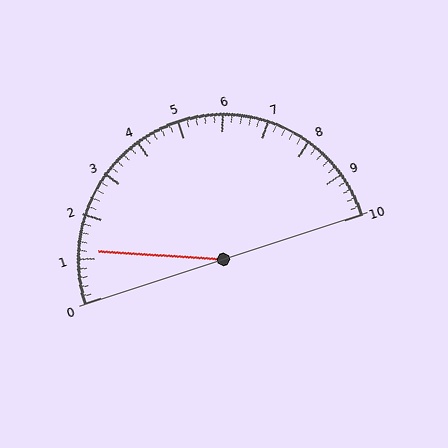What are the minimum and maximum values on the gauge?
The gauge ranges from 0 to 10.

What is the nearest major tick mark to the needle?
The nearest major tick mark is 1.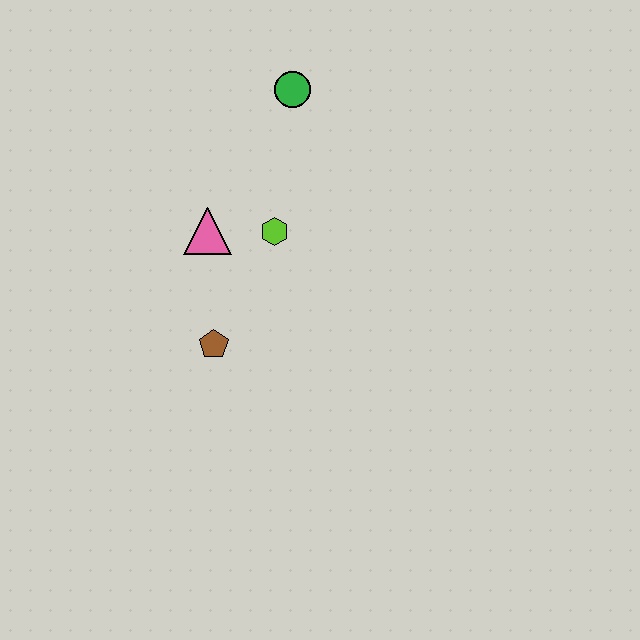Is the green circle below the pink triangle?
No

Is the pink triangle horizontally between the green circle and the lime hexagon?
No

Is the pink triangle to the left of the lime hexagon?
Yes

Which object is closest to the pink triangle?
The lime hexagon is closest to the pink triangle.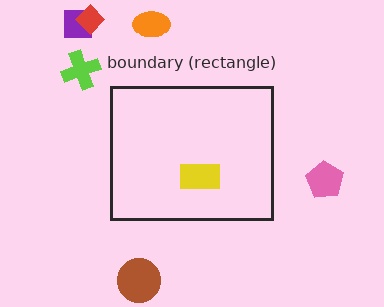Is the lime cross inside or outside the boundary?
Outside.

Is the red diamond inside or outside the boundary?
Outside.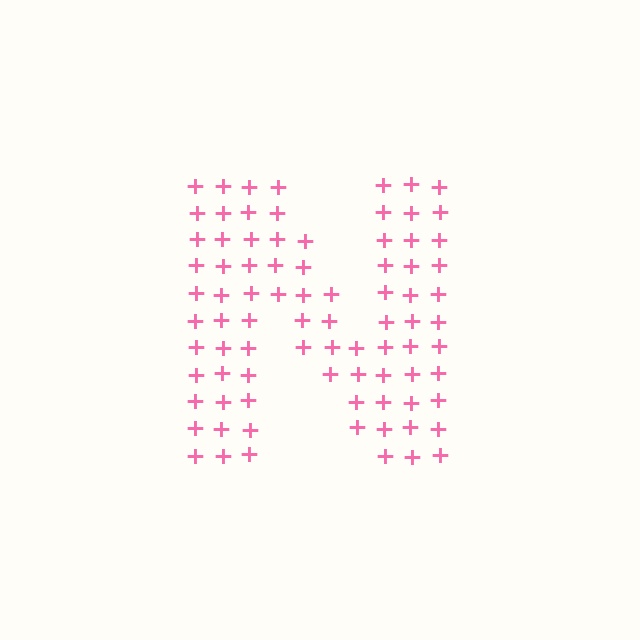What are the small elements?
The small elements are plus signs.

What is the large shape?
The large shape is the letter N.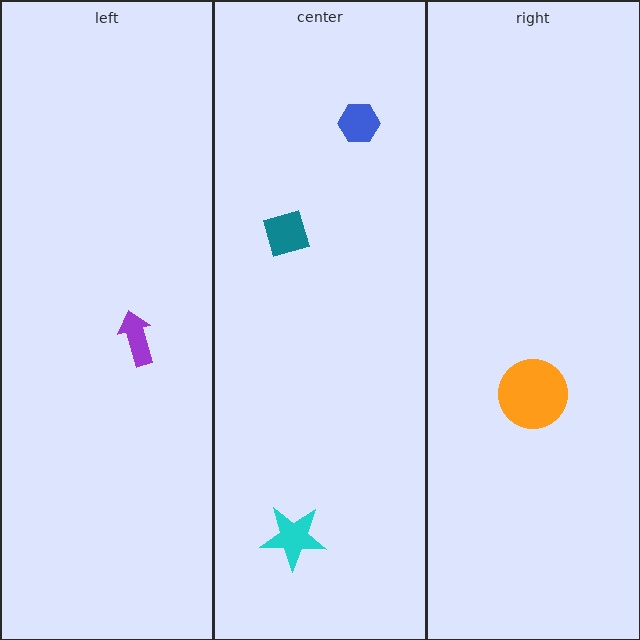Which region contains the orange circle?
The right region.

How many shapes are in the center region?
3.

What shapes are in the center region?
The cyan star, the teal diamond, the blue hexagon.